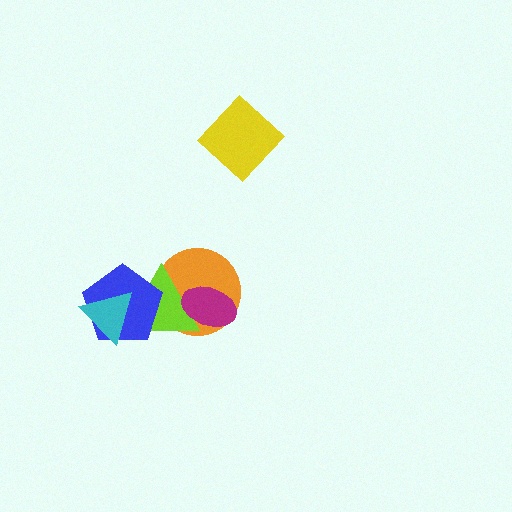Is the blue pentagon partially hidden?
Yes, it is partially covered by another shape.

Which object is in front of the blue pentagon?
The cyan triangle is in front of the blue pentagon.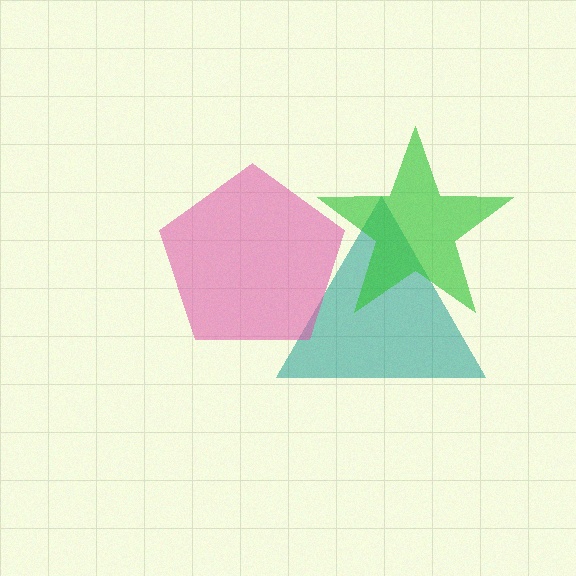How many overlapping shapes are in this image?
There are 3 overlapping shapes in the image.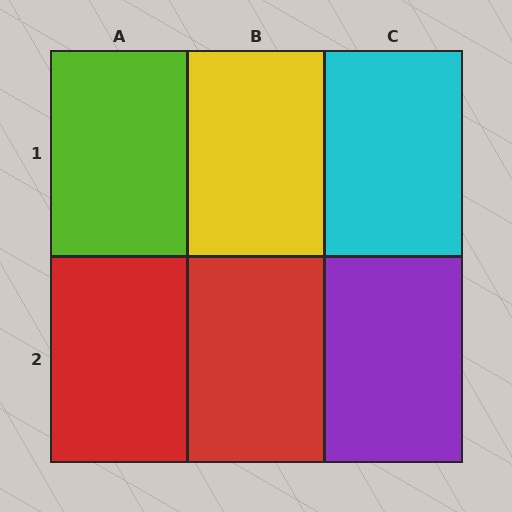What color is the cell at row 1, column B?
Yellow.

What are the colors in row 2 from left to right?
Red, red, purple.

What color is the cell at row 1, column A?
Lime.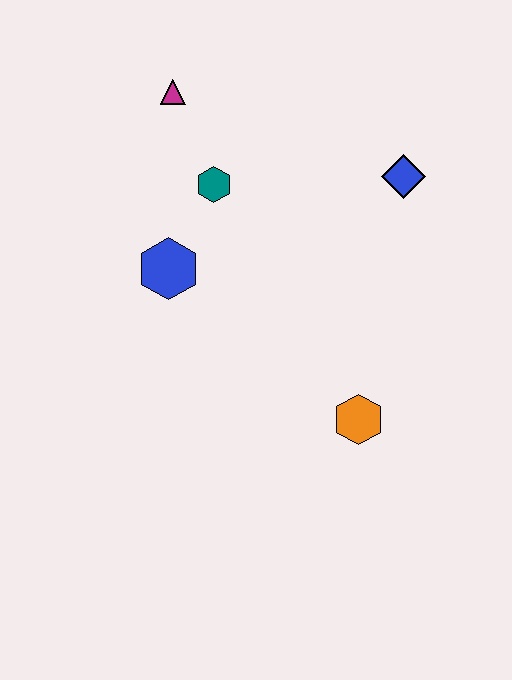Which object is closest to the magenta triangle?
The teal hexagon is closest to the magenta triangle.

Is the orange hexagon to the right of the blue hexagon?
Yes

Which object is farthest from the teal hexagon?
The orange hexagon is farthest from the teal hexagon.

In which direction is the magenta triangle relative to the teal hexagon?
The magenta triangle is above the teal hexagon.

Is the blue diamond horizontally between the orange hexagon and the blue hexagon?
No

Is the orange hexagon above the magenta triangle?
No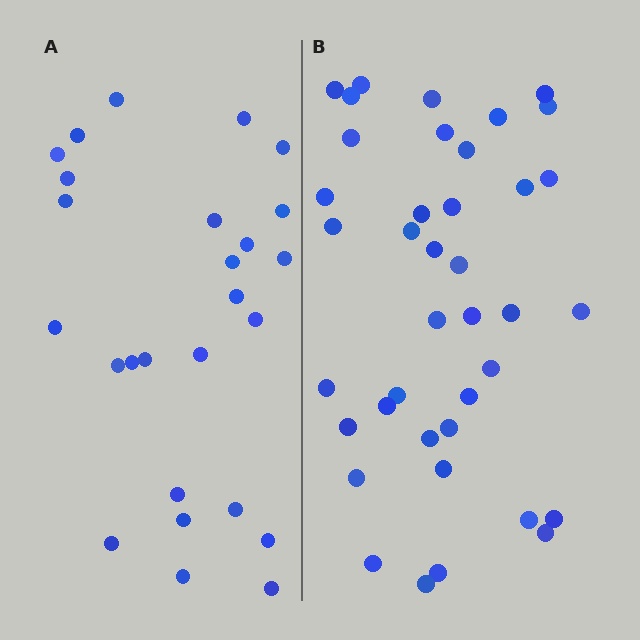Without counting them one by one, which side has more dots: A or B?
Region B (the right region) has more dots.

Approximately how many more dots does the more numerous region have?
Region B has approximately 15 more dots than region A.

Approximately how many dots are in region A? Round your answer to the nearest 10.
About 30 dots. (The exact count is 26, which rounds to 30.)